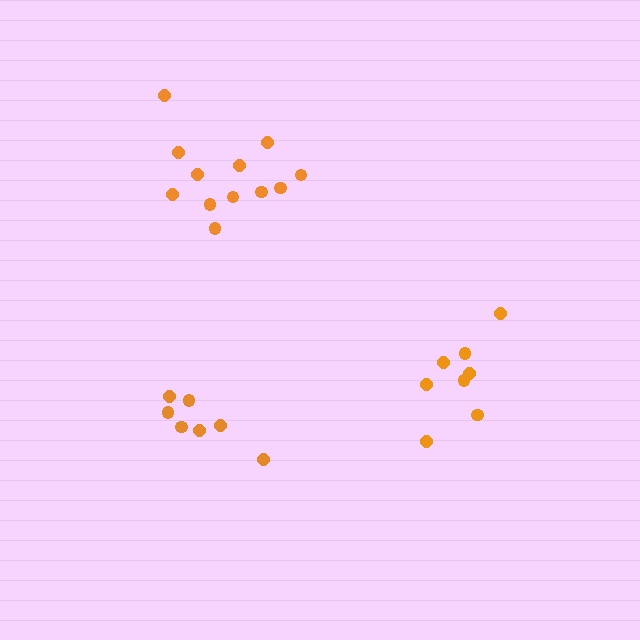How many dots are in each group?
Group 1: 7 dots, Group 2: 12 dots, Group 3: 8 dots (27 total).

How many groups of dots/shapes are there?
There are 3 groups.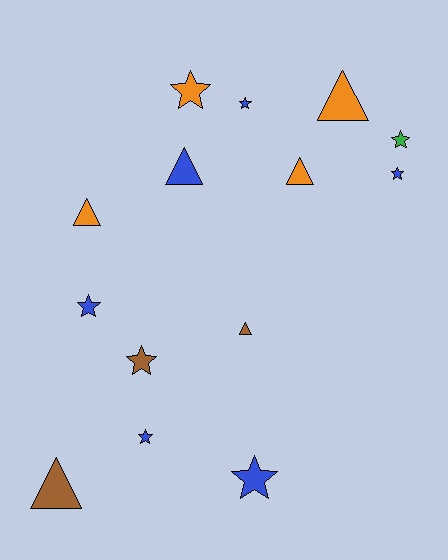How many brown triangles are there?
There are 2 brown triangles.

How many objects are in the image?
There are 14 objects.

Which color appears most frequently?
Blue, with 6 objects.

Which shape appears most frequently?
Star, with 8 objects.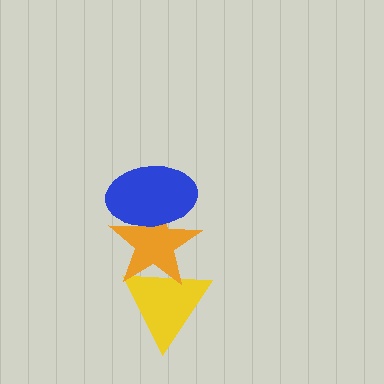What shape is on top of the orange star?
The blue ellipse is on top of the orange star.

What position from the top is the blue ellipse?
The blue ellipse is 1st from the top.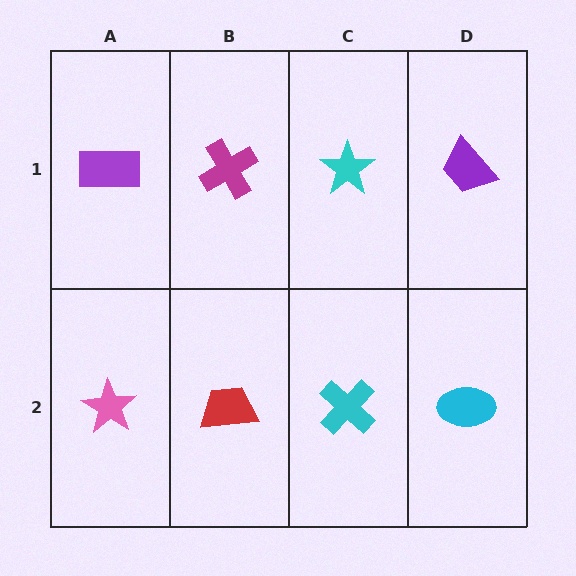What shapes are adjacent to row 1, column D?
A cyan ellipse (row 2, column D), a cyan star (row 1, column C).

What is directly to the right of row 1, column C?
A purple trapezoid.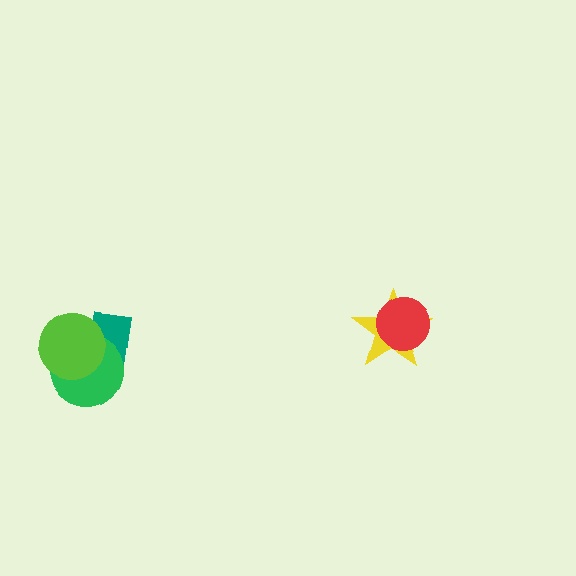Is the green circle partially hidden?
Yes, it is partially covered by another shape.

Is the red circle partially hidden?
No, no other shape covers it.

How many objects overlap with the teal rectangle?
2 objects overlap with the teal rectangle.